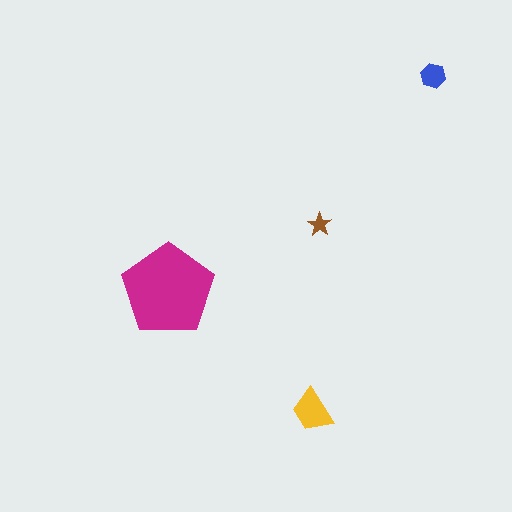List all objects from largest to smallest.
The magenta pentagon, the yellow trapezoid, the blue hexagon, the brown star.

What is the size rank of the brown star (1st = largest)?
4th.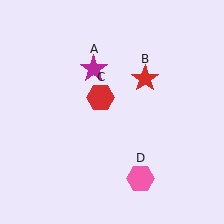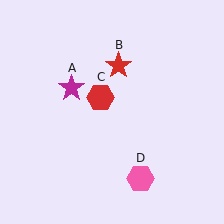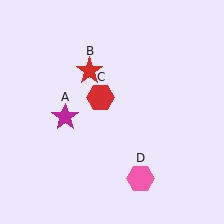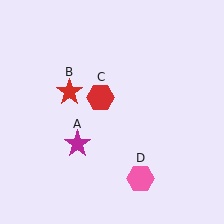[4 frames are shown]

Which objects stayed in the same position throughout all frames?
Red hexagon (object C) and pink hexagon (object D) remained stationary.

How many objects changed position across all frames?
2 objects changed position: magenta star (object A), red star (object B).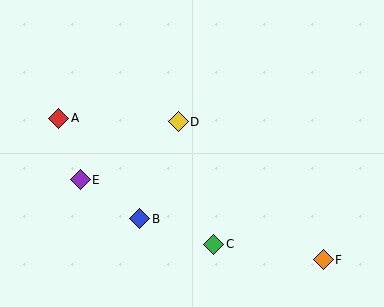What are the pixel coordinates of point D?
Point D is at (178, 122).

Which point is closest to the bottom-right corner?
Point F is closest to the bottom-right corner.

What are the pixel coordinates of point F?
Point F is at (323, 260).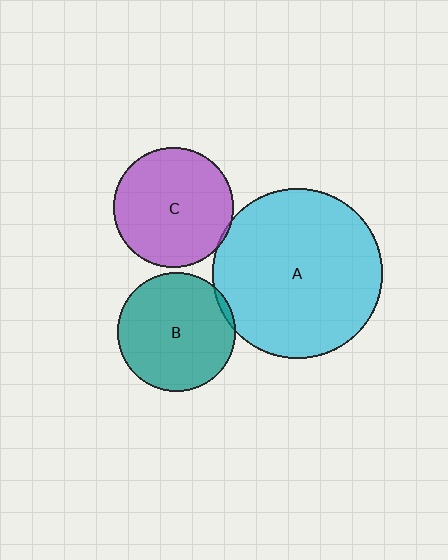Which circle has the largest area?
Circle A (cyan).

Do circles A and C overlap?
Yes.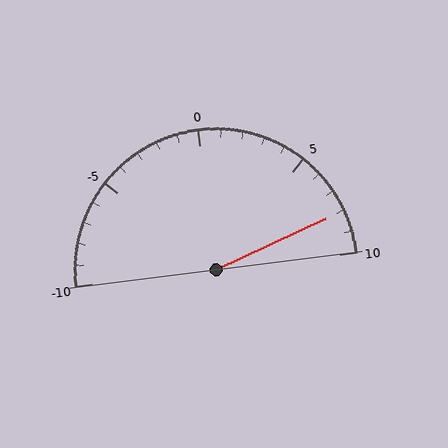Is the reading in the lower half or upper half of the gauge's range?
The reading is in the upper half of the range (-10 to 10).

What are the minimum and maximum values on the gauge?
The gauge ranges from -10 to 10.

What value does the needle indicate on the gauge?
The needle indicates approximately 8.